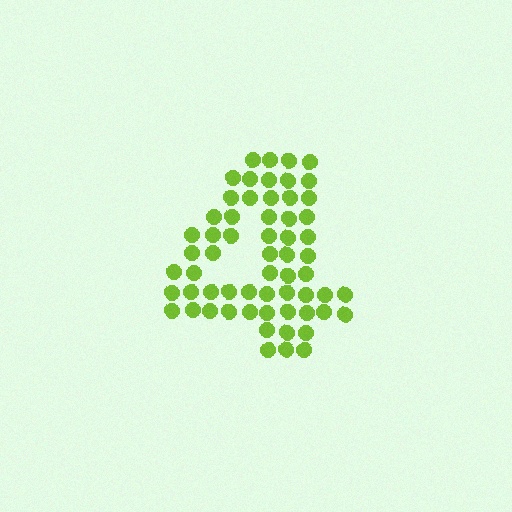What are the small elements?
The small elements are circles.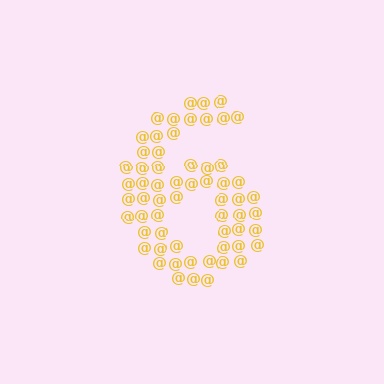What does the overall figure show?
The overall figure shows the digit 6.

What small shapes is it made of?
It is made of small at signs.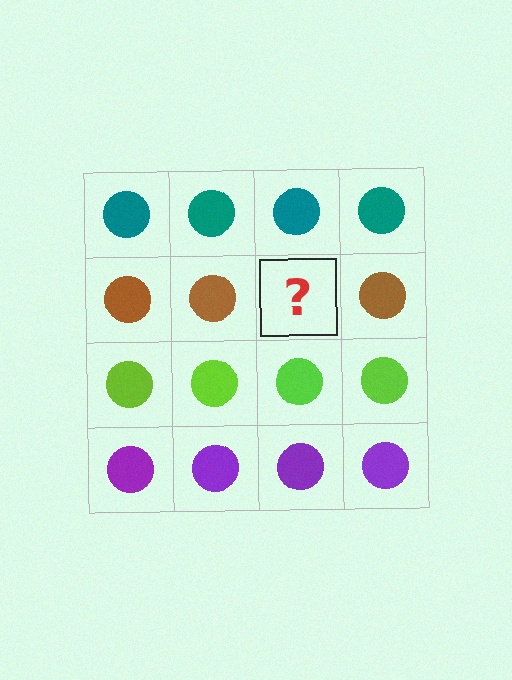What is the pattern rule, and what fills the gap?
The rule is that each row has a consistent color. The gap should be filled with a brown circle.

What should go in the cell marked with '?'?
The missing cell should contain a brown circle.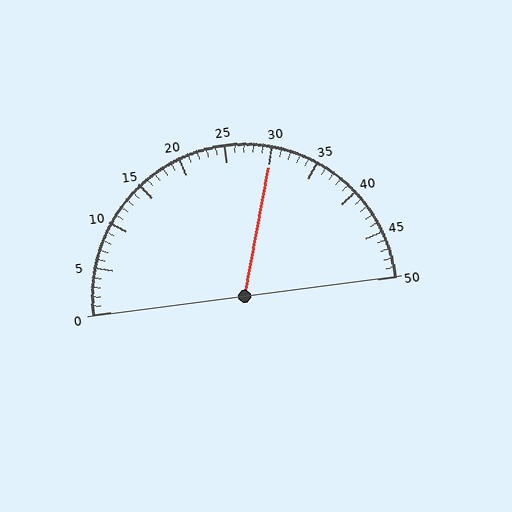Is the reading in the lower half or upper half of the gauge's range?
The reading is in the upper half of the range (0 to 50).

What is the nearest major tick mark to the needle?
The nearest major tick mark is 30.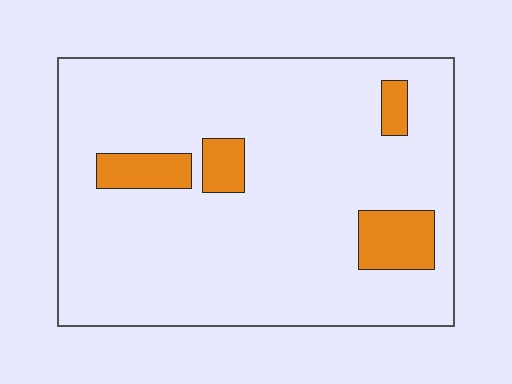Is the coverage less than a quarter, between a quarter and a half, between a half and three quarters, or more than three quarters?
Less than a quarter.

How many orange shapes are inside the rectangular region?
4.